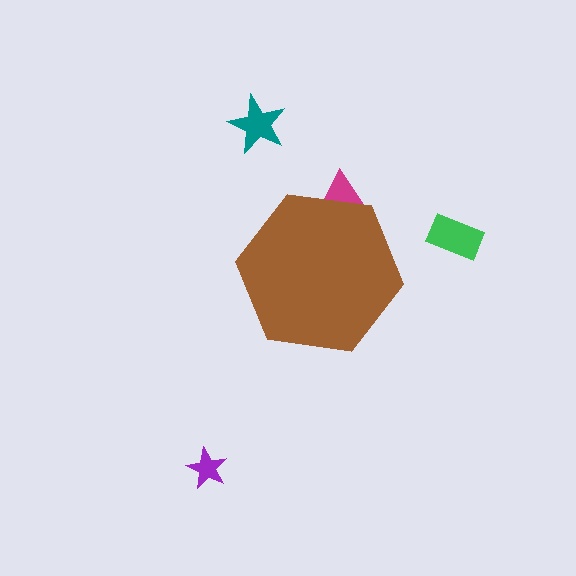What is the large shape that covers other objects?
A brown hexagon.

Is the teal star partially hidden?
No, the teal star is fully visible.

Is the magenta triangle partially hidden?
Yes, the magenta triangle is partially hidden behind the brown hexagon.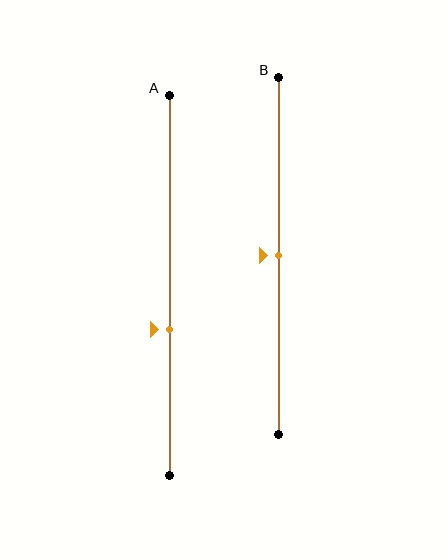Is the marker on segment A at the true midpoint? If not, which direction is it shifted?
No, the marker on segment A is shifted downward by about 12% of the segment length.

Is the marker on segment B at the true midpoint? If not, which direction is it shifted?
Yes, the marker on segment B is at the true midpoint.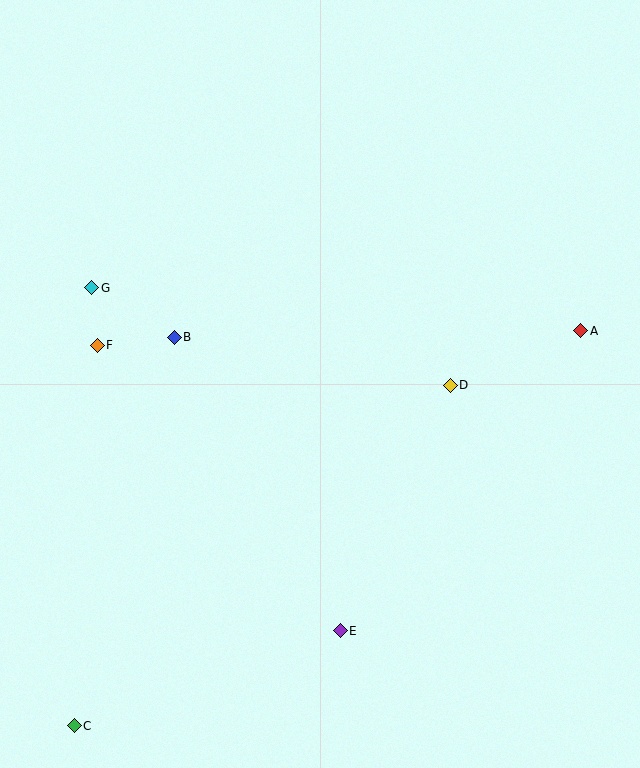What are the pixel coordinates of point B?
Point B is at (174, 337).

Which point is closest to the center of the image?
Point D at (450, 385) is closest to the center.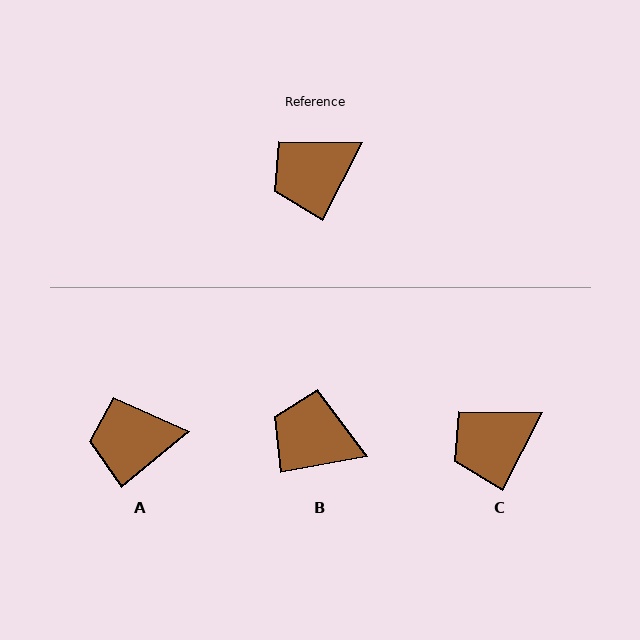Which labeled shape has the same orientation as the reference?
C.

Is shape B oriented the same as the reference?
No, it is off by about 53 degrees.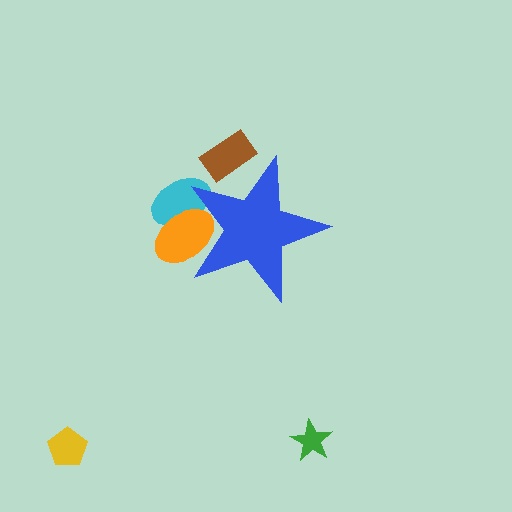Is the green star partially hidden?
No, the green star is fully visible.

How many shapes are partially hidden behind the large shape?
3 shapes are partially hidden.